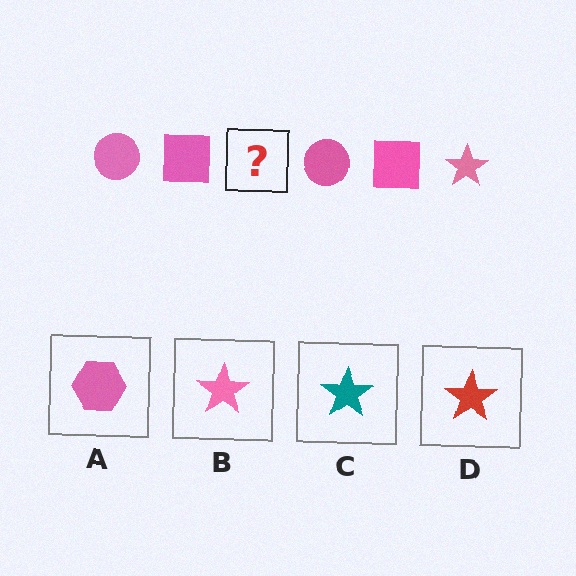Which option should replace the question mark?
Option B.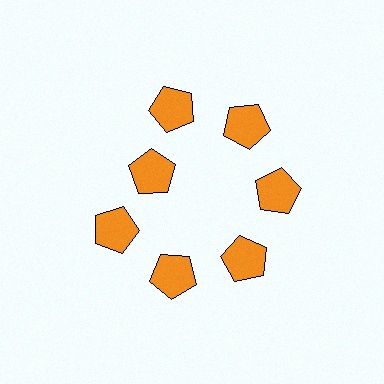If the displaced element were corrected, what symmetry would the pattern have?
It would have 7-fold rotational symmetry — the pattern would map onto itself every 51 degrees.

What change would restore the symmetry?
The symmetry would be restored by moving it outward, back onto the ring so that all 7 pentagons sit at equal angles and equal distance from the center.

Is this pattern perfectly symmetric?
No. The 7 orange pentagons are arranged in a ring, but one element near the 10 o'clock position is pulled inward toward the center, breaking the 7-fold rotational symmetry.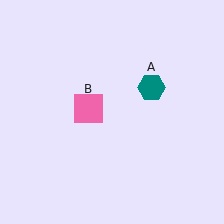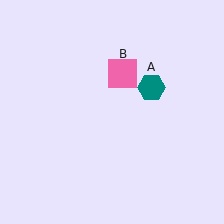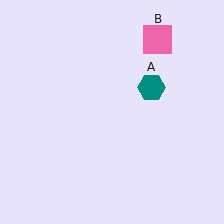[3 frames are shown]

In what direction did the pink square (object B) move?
The pink square (object B) moved up and to the right.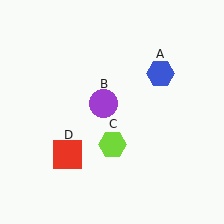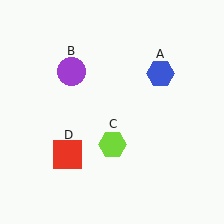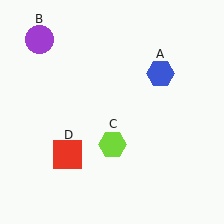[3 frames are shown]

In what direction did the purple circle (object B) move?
The purple circle (object B) moved up and to the left.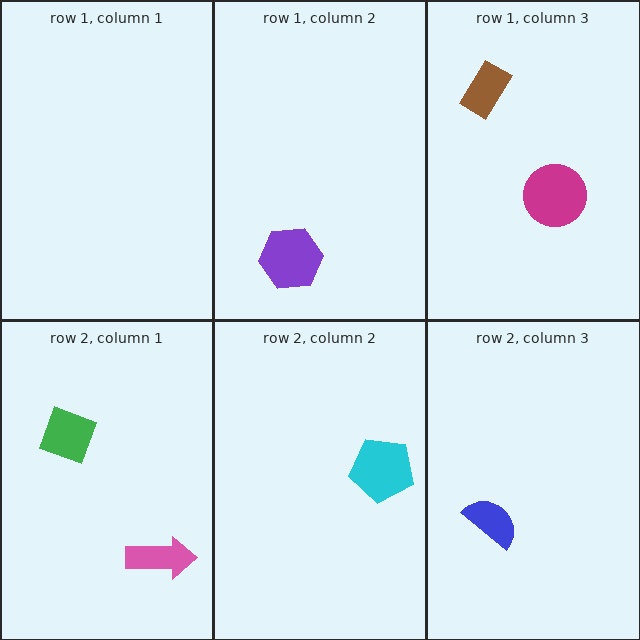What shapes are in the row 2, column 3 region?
The blue semicircle.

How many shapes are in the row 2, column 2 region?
1.